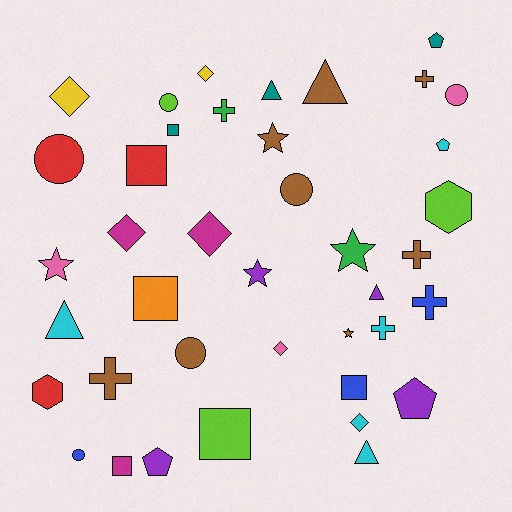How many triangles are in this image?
There are 5 triangles.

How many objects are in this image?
There are 40 objects.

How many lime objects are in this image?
There are 3 lime objects.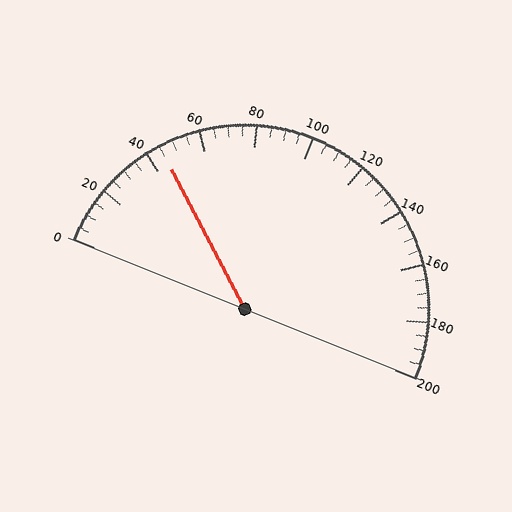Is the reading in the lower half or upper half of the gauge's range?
The reading is in the lower half of the range (0 to 200).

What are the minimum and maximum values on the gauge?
The gauge ranges from 0 to 200.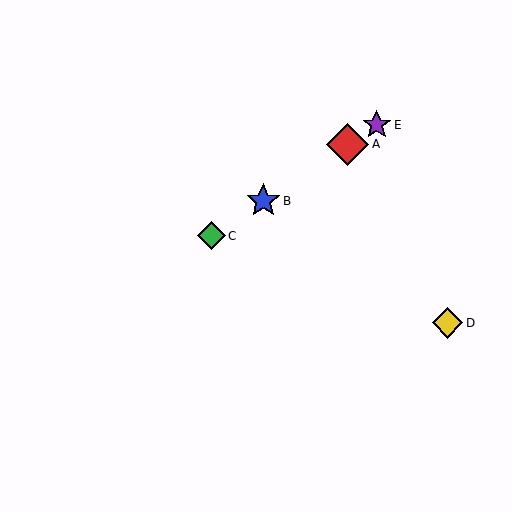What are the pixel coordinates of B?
Object B is at (263, 201).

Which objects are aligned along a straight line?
Objects A, B, C, E are aligned along a straight line.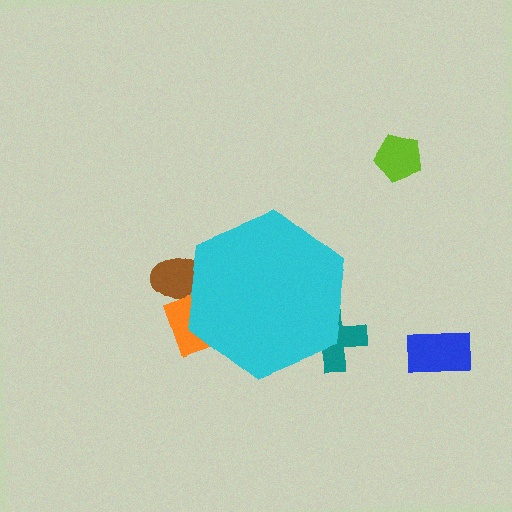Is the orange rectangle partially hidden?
Yes, the orange rectangle is partially hidden behind the cyan hexagon.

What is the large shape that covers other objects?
A cyan hexagon.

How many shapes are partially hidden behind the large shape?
3 shapes are partially hidden.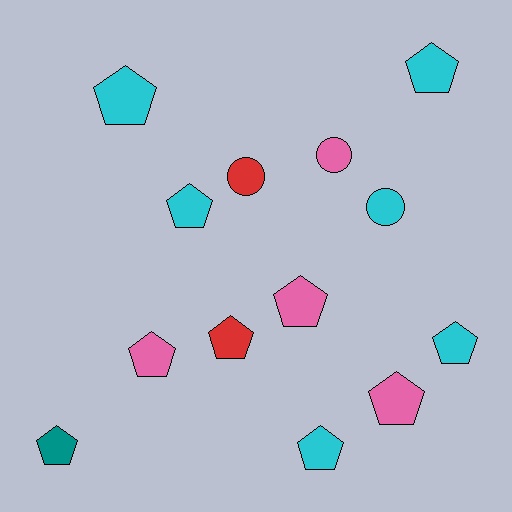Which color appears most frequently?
Cyan, with 6 objects.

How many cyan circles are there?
There is 1 cyan circle.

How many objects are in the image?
There are 13 objects.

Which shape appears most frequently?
Pentagon, with 10 objects.